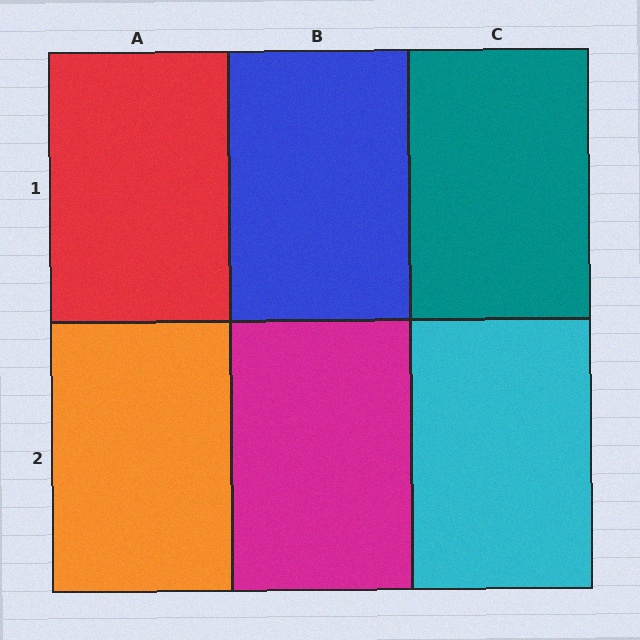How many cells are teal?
1 cell is teal.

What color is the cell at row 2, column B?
Magenta.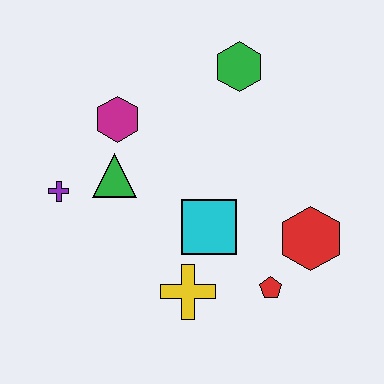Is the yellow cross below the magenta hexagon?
Yes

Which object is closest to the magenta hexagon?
The green triangle is closest to the magenta hexagon.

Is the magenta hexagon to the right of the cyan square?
No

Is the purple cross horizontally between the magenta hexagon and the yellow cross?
No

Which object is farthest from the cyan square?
The green hexagon is farthest from the cyan square.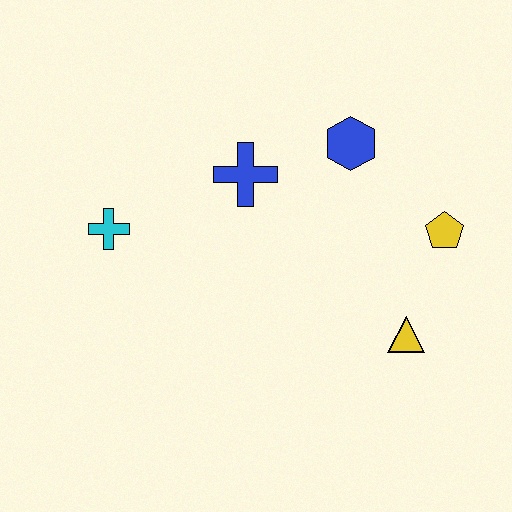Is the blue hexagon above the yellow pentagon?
Yes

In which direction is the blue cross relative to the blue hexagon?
The blue cross is to the left of the blue hexagon.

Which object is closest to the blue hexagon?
The blue cross is closest to the blue hexagon.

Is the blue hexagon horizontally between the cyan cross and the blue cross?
No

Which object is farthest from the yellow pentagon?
The cyan cross is farthest from the yellow pentagon.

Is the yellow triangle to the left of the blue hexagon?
No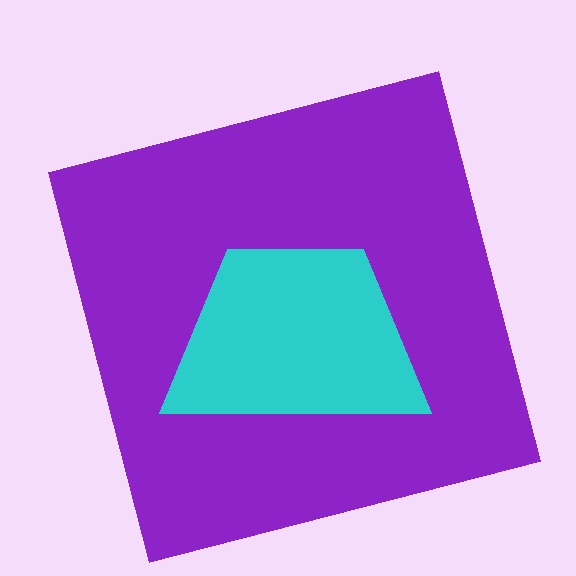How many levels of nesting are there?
2.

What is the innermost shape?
The cyan trapezoid.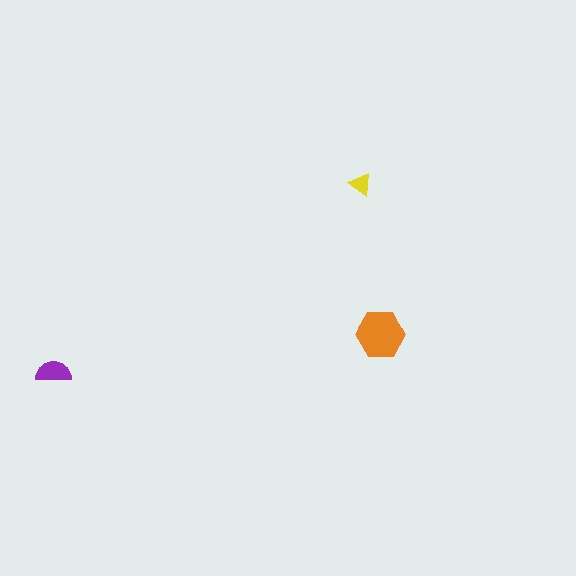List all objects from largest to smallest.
The orange hexagon, the purple semicircle, the yellow triangle.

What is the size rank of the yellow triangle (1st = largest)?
3rd.